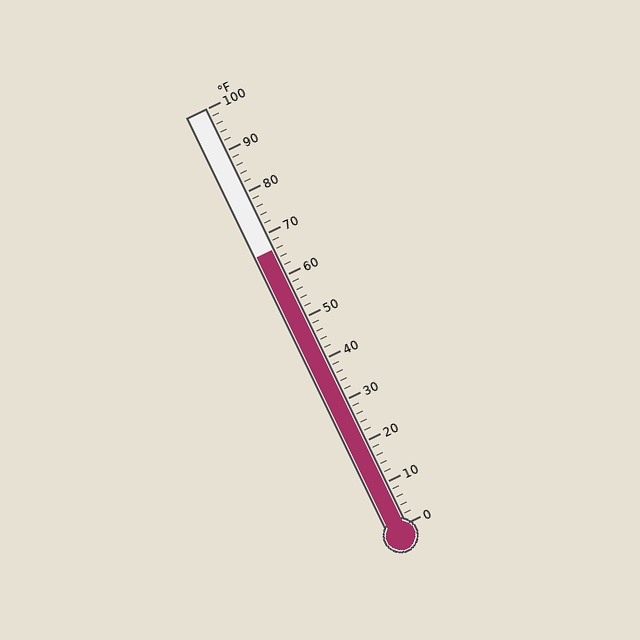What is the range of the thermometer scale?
The thermometer scale ranges from 0°F to 100°F.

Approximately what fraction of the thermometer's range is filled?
The thermometer is filled to approximately 65% of its range.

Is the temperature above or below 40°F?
The temperature is above 40°F.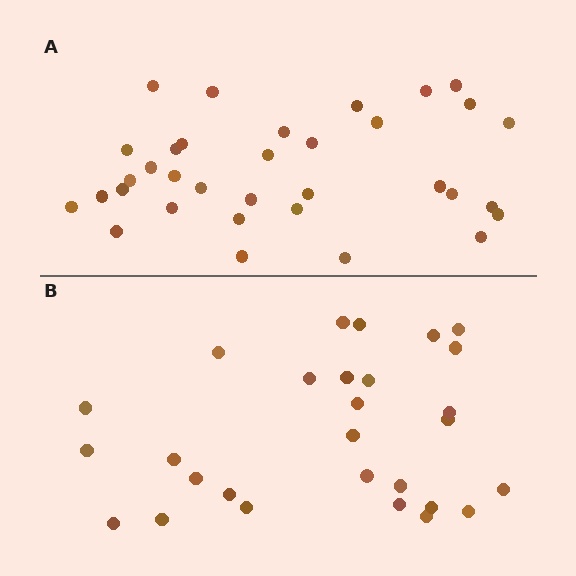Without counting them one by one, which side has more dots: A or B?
Region A (the top region) has more dots.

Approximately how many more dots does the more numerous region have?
Region A has about 6 more dots than region B.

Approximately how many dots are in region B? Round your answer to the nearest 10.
About 30 dots. (The exact count is 28, which rounds to 30.)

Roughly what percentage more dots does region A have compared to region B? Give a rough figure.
About 20% more.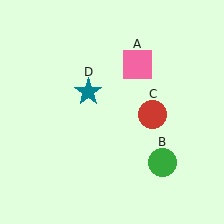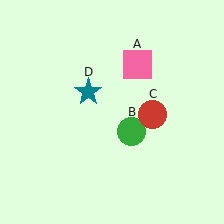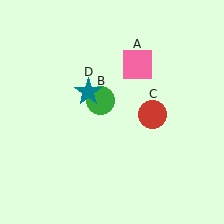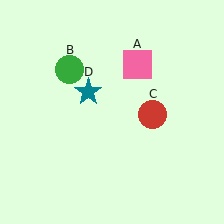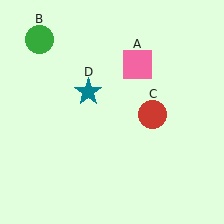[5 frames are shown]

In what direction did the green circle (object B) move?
The green circle (object B) moved up and to the left.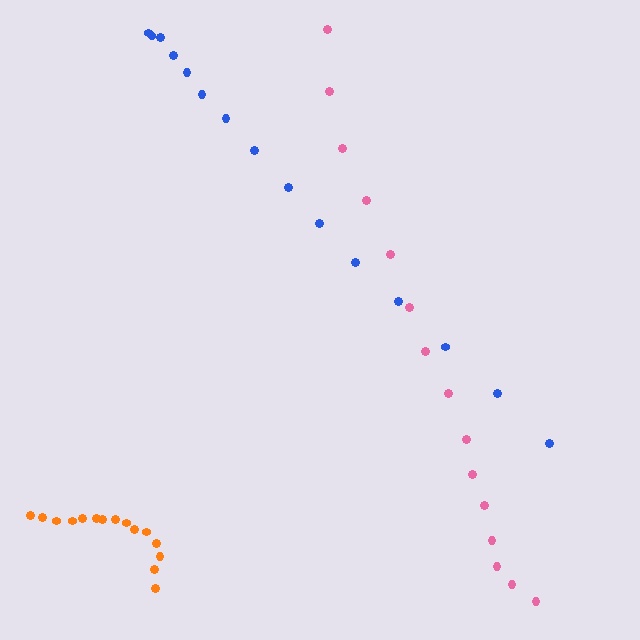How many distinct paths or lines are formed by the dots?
There are 3 distinct paths.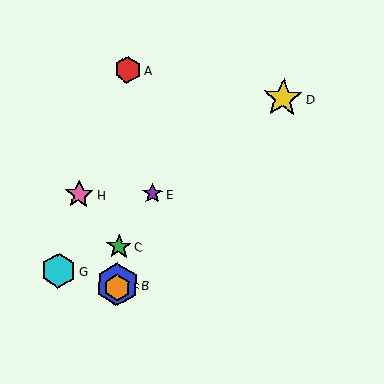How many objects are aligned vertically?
4 objects (A, B, C, F) are aligned vertically.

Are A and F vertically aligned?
Yes, both are at x≈127.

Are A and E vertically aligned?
No, A is at x≈127 and E is at x≈152.